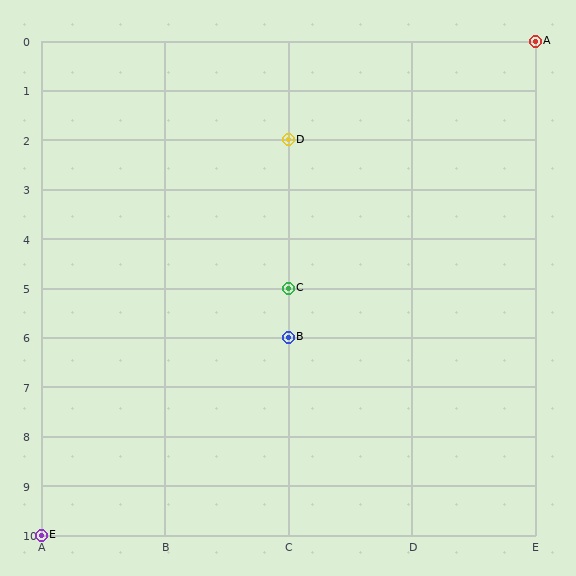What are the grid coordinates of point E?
Point E is at grid coordinates (A, 10).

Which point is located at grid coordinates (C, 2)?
Point D is at (C, 2).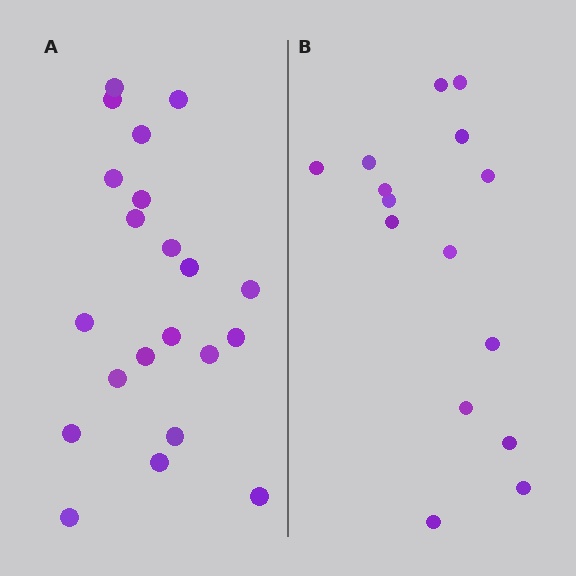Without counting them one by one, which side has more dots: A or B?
Region A (the left region) has more dots.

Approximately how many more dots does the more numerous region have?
Region A has about 6 more dots than region B.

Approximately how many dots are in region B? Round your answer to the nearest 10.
About 20 dots. (The exact count is 15, which rounds to 20.)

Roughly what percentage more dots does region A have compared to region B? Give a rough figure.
About 40% more.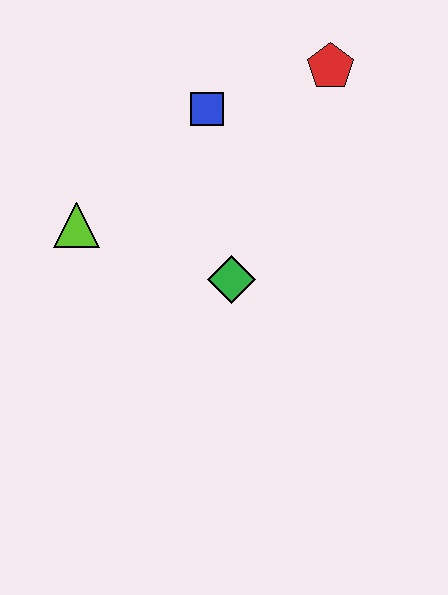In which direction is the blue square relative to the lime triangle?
The blue square is to the right of the lime triangle.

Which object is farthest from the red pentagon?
The lime triangle is farthest from the red pentagon.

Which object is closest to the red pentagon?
The blue square is closest to the red pentagon.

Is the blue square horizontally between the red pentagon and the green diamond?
No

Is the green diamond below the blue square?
Yes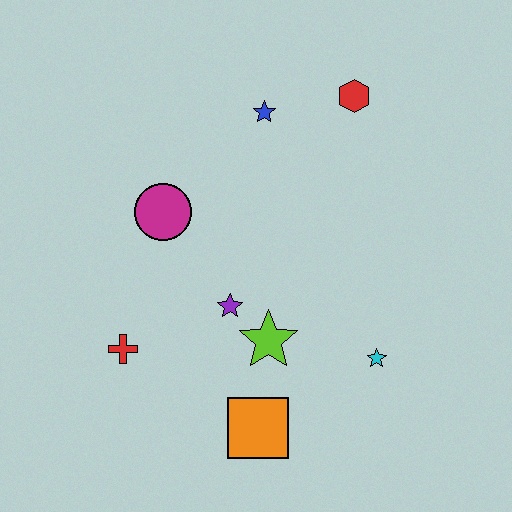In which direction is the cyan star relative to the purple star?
The cyan star is to the right of the purple star.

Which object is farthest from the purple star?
The red hexagon is farthest from the purple star.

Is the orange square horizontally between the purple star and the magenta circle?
No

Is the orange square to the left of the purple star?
No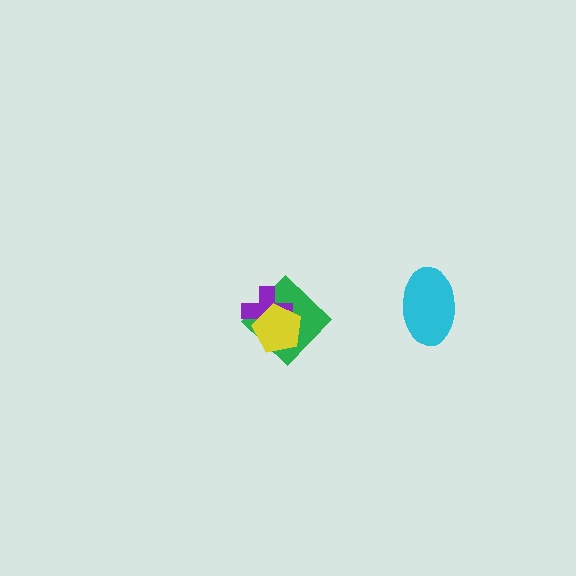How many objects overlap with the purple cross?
2 objects overlap with the purple cross.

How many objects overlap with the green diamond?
2 objects overlap with the green diamond.